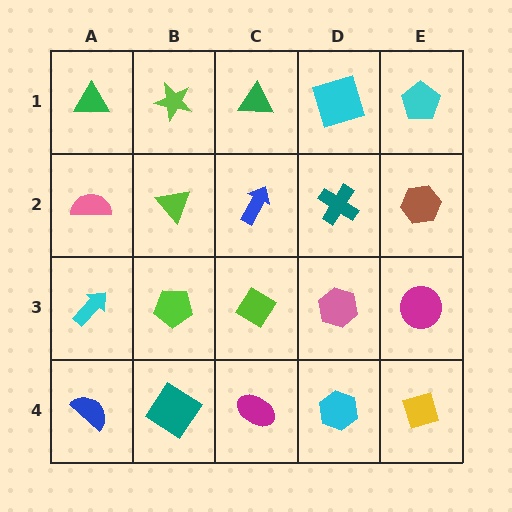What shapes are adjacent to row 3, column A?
A pink semicircle (row 2, column A), a blue semicircle (row 4, column A), a lime pentagon (row 3, column B).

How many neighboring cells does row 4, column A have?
2.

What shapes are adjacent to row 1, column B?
A lime triangle (row 2, column B), a green triangle (row 1, column A), a green triangle (row 1, column C).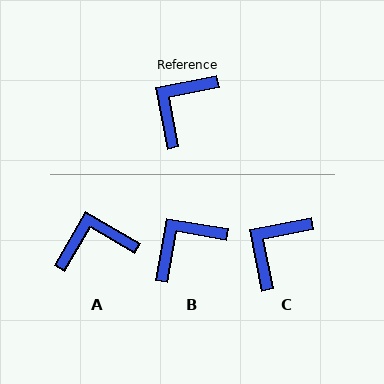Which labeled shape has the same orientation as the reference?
C.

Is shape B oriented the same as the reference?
No, it is off by about 21 degrees.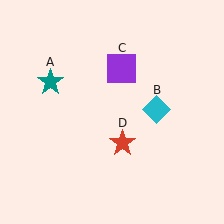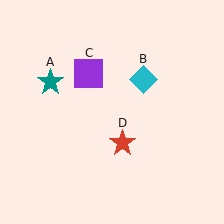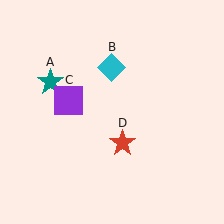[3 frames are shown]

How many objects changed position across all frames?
2 objects changed position: cyan diamond (object B), purple square (object C).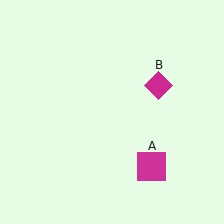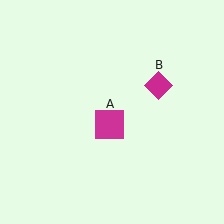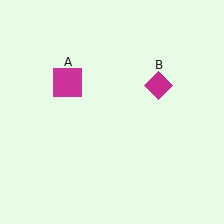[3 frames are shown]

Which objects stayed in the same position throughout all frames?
Magenta diamond (object B) remained stationary.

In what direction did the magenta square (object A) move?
The magenta square (object A) moved up and to the left.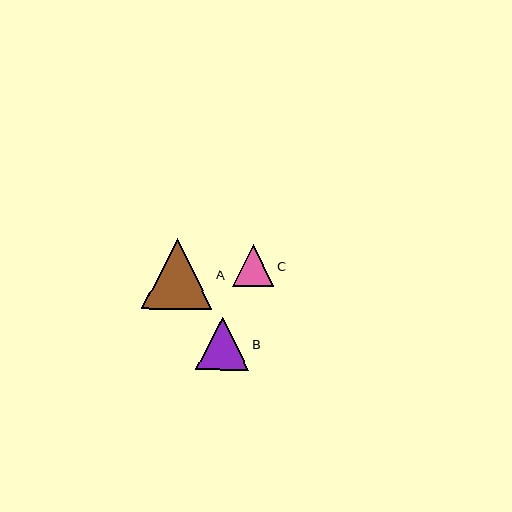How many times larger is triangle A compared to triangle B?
Triangle A is approximately 1.3 times the size of triangle B.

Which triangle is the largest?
Triangle A is the largest with a size of approximately 70 pixels.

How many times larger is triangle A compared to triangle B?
Triangle A is approximately 1.3 times the size of triangle B.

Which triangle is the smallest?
Triangle C is the smallest with a size of approximately 42 pixels.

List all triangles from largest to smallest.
From largest to smallest: A, B, C.